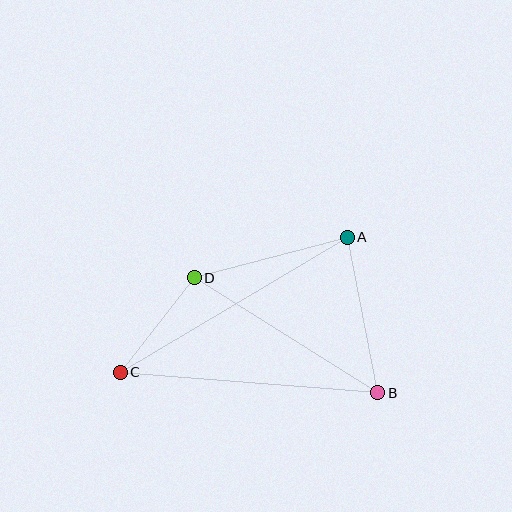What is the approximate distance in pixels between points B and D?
The distance between B and D is approximately 217 pixels.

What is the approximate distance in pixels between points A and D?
The distance between A and D is approximately 159 pixels.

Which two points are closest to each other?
Points C and D are closest to each other.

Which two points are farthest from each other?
Points A and C are farthest from each other.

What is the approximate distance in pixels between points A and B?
The distance between A and B is approximately 158 pixels.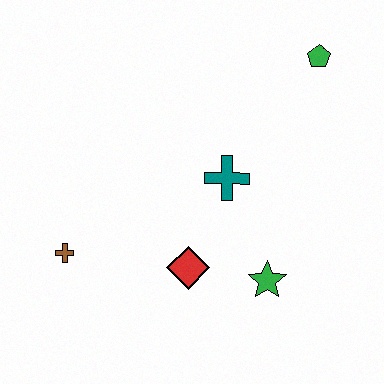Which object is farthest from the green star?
The green pentagon is farthest from the green star.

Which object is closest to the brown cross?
The red diamond is closest to the brown cross.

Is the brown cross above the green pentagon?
No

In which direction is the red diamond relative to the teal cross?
The red diamond is below the teal cross.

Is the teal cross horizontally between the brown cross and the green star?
Yes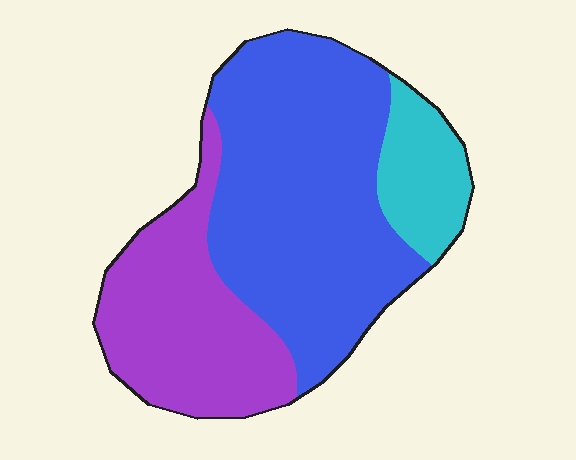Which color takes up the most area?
Blue, at roughly 55%.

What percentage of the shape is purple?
Purple covers 32% of the shape.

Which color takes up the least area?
Cyan, at roughly 15%.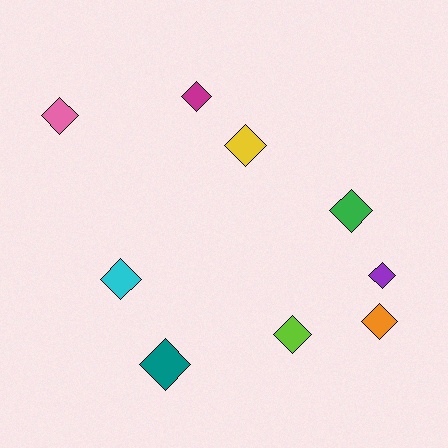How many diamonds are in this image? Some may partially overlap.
There are 9 diamonds.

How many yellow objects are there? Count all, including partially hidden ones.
There is 1 yellow object.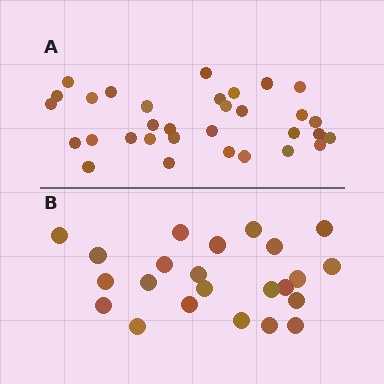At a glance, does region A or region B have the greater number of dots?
Region A (the top region) has more dots.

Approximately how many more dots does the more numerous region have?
Region A has roughly 10 or so more dots than region B.